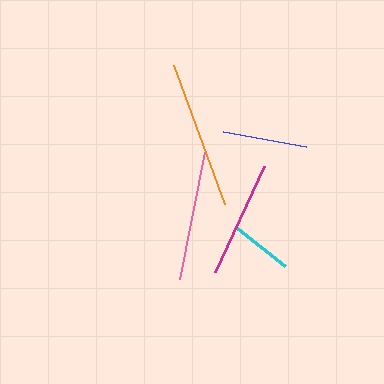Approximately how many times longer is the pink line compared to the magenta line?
The pink line is approximately 1.1 times the length of the magenta line.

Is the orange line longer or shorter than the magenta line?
The orange line is longer than the magenta line.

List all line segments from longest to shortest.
From longest to shortest: orange, pink, magenta, blue, cyan.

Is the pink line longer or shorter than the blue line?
The pink line is longer than the blue line.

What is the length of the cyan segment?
The cyan segment is approximately 61 pixels long.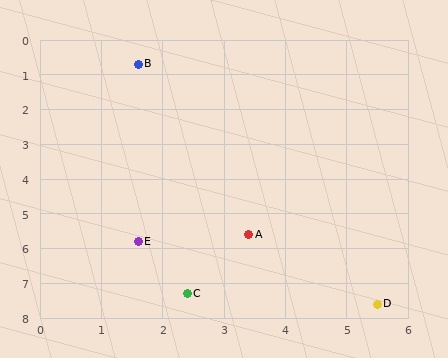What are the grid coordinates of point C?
Point C is at approximately (2.4, 7.3).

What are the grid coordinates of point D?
Point D is at approximately (5.5, 7.6).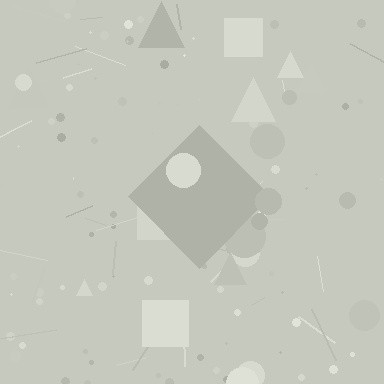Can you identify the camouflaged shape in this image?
The camouflaged shape is a diamond.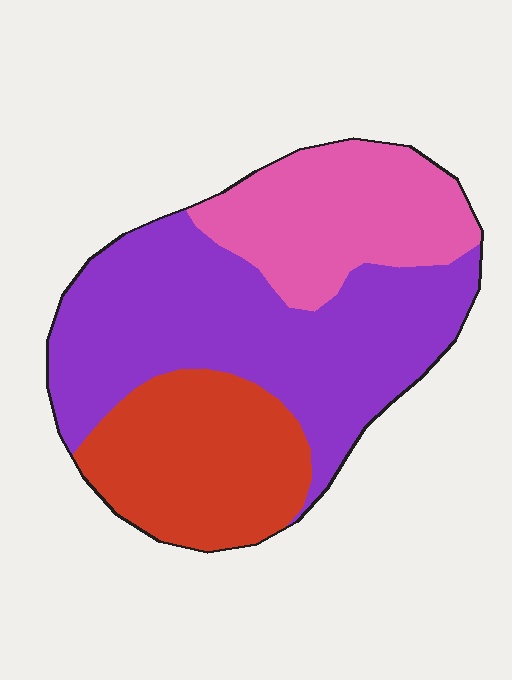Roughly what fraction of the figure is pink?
Pink covers 25% of the figure.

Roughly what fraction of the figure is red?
Red takes up between a quarter and a half of the figure.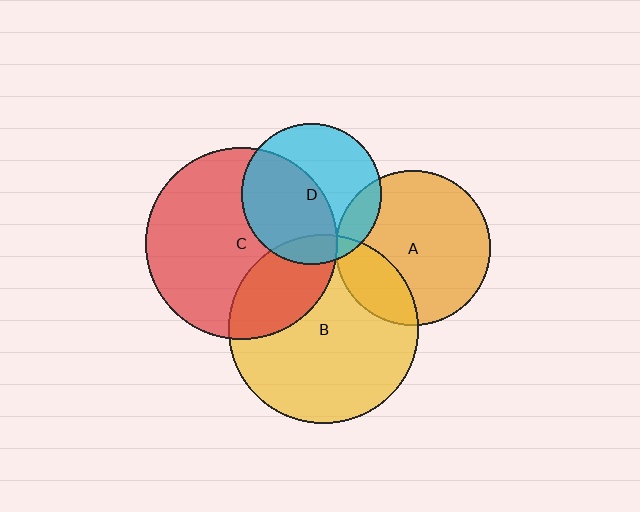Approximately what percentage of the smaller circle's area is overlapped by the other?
Approximately 25%.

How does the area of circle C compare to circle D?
Approximately 1.9 times.